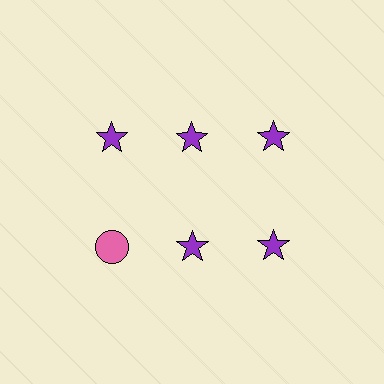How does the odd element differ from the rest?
It differs in both color (pink instead of purple) and shape (circle instead of star).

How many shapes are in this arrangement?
There are 6 shapes arranged in a grid pattern.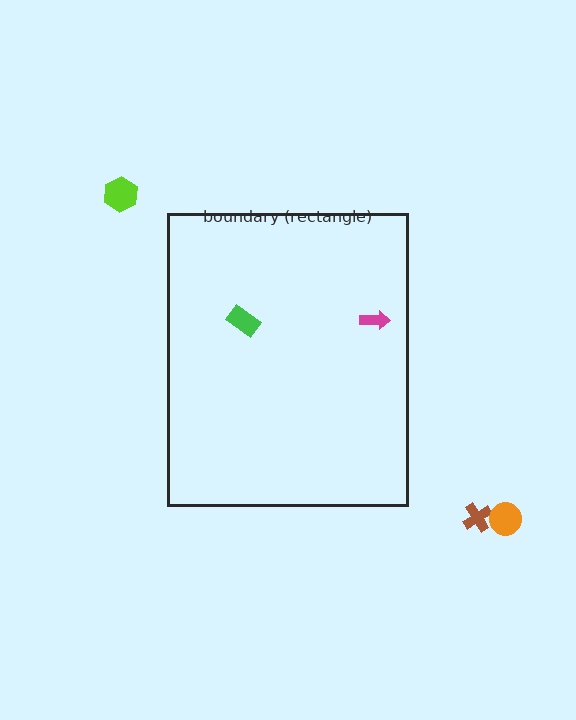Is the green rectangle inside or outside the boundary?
Inside.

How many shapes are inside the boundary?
2 inside, 3 outside.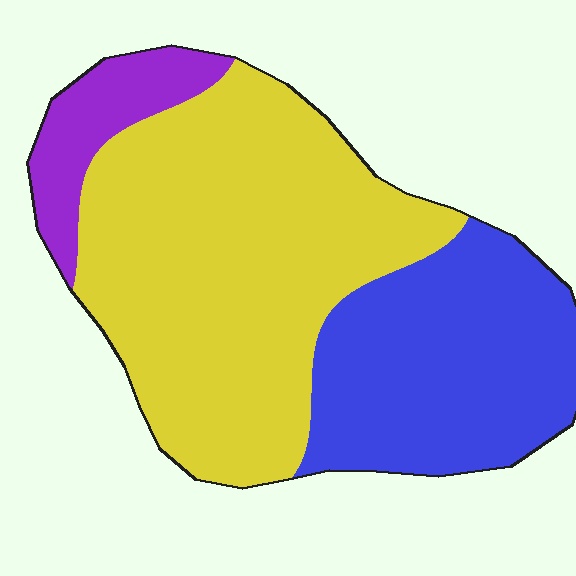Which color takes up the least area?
Purple, at roughly 10%.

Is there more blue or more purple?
Blue.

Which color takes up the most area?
Yellow, at roughly 55%.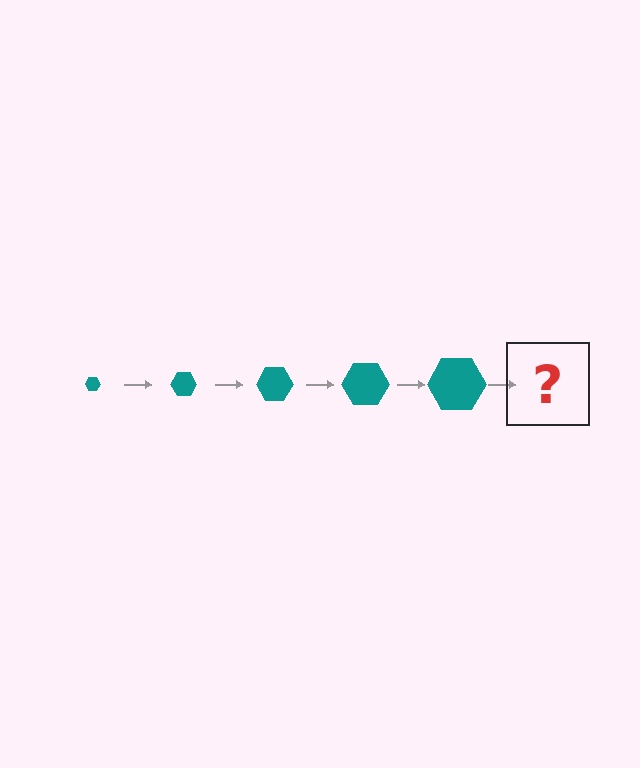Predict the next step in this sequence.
The next step is a teal hexagon, larger than the previous one.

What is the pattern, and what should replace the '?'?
The pattern is that the hexagon gets progressively larger each step. The '?' should be a teal hexagon, larger than the previous one.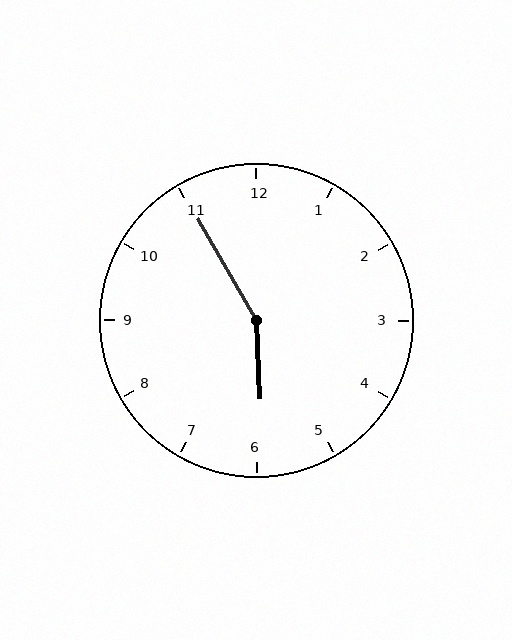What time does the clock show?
5:55.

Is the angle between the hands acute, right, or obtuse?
It is obtuse.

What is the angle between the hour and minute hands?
Approximately 152 degrees.